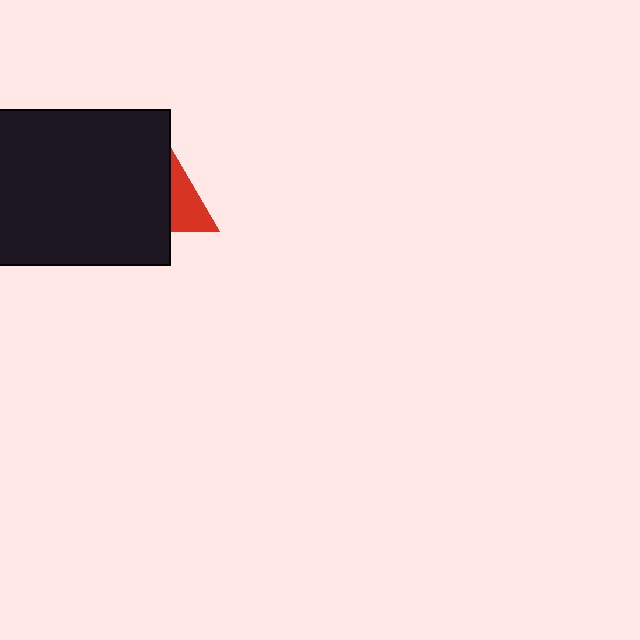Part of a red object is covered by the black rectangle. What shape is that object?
It is a triangle.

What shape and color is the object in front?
The object in front is a black rectangle.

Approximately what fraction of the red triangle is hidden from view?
Roughly 66% of the red triangle is hidden behind the black rectangle.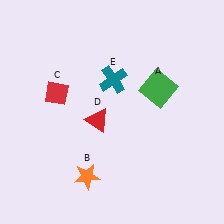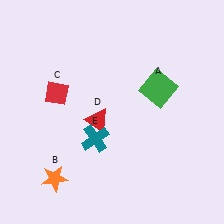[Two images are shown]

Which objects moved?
The objects that moved are: the orange star (B), the teal cross (E).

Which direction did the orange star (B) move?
The orange star (B) moved left.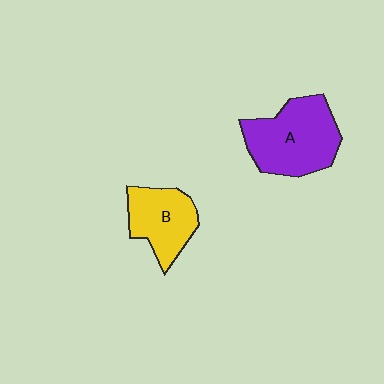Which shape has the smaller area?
Shape B (yellow).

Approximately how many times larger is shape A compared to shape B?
Approximately 1.4 times.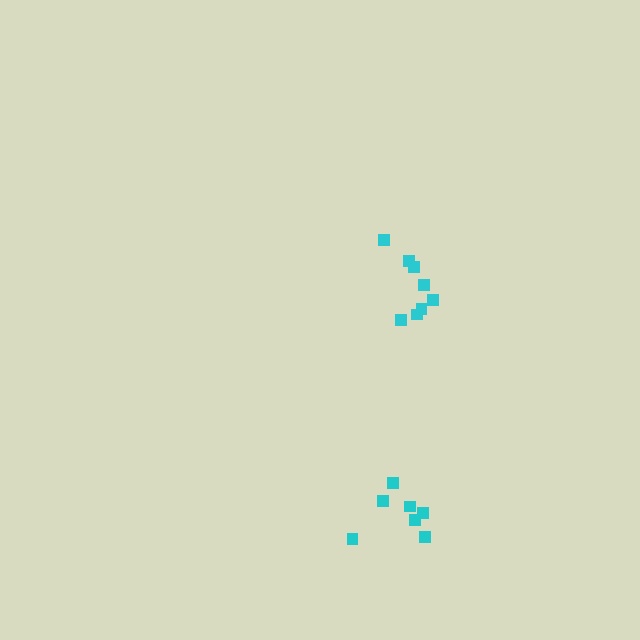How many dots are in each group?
Group 1: 8 dots, Group 2: 7 dots (15 total).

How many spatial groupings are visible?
There are 2 spatial groupings.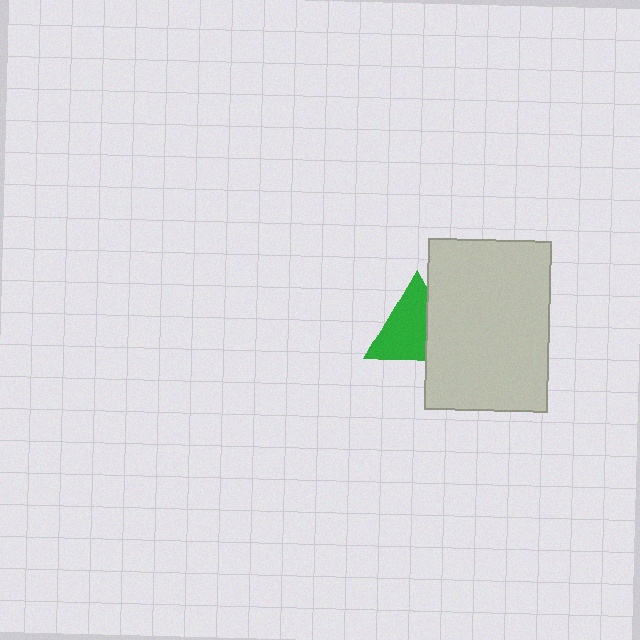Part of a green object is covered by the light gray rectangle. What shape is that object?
It is a triangle.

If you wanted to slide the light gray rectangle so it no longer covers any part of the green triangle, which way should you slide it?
Slide it right — that is the most direct way to separate the two shapes.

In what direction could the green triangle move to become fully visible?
The green triangle could move left. That would shift it out from behind the light gray rectangle entirely.